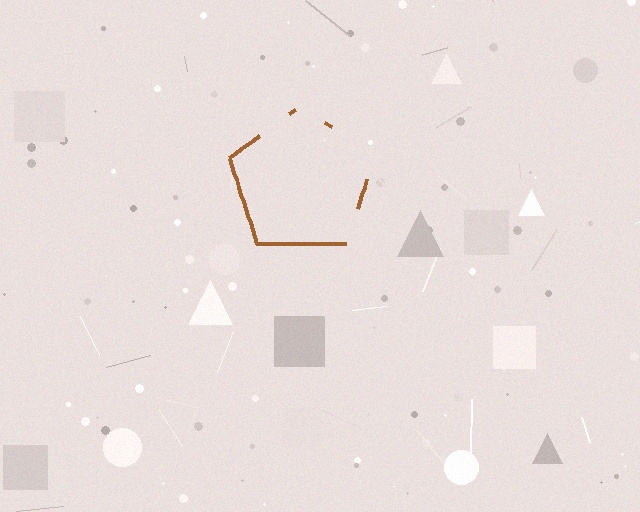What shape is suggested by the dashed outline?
The dashed outline suggests a pentagon.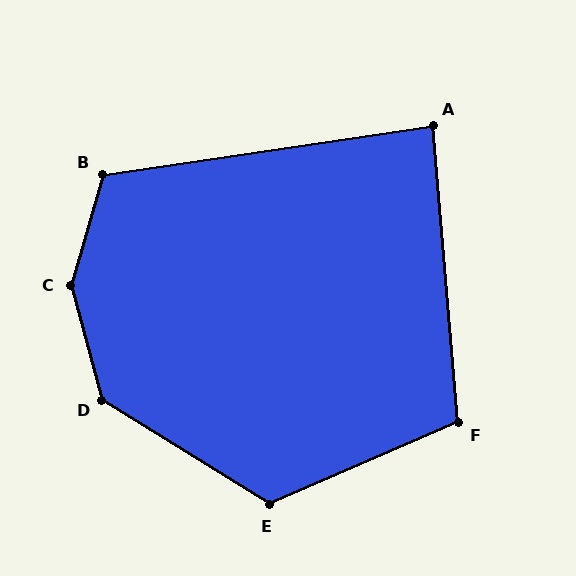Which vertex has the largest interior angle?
C, at approximately 149 degrees.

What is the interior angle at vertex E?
Approximately 125 degrees (obtuse).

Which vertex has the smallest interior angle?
A, at approximately 87 degrees.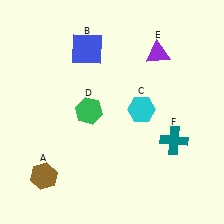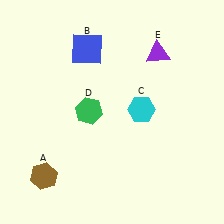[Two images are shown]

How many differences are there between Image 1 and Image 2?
There is 1 difference between the two images.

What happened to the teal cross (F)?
The teal cross (F) was removed in Image 2. It was in the bottom-right area of Image 1.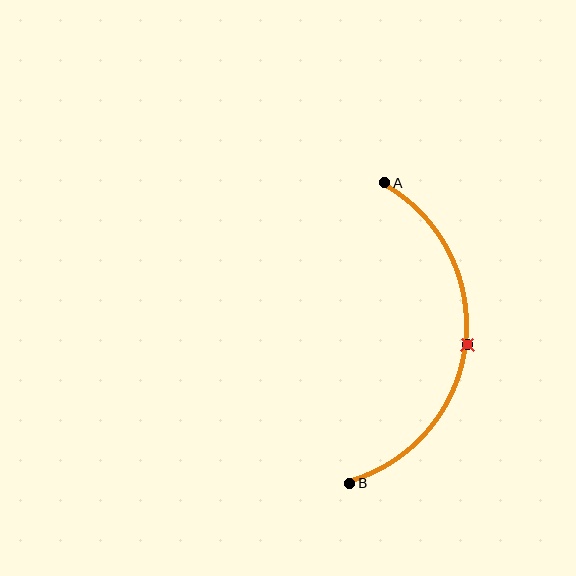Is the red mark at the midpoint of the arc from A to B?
Yes. The red mark lies on the arc at equal arc-length from both A and B — it is the arc midpoint.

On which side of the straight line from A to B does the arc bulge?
The arc bulges to the right of the straight line connecting A and B.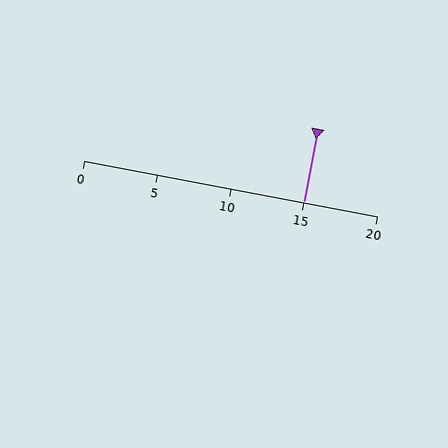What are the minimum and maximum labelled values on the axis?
The axis runs from 0 to 20.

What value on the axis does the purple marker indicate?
The marker indicates approximately 15.